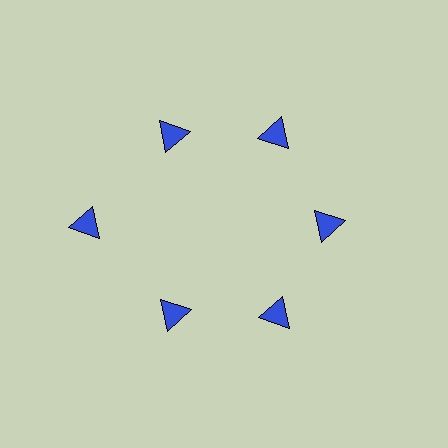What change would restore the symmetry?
The symmetry would be restored by moving it inward, back onto the ring so that all 6 triangles sit at equal angles and equal distance from the center.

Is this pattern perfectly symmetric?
No. The 6 blue triangles are arranged in a ring, but one element near the 9 o'clock position is pushed outward from the center, breaking the 6-fold rotational symmetry.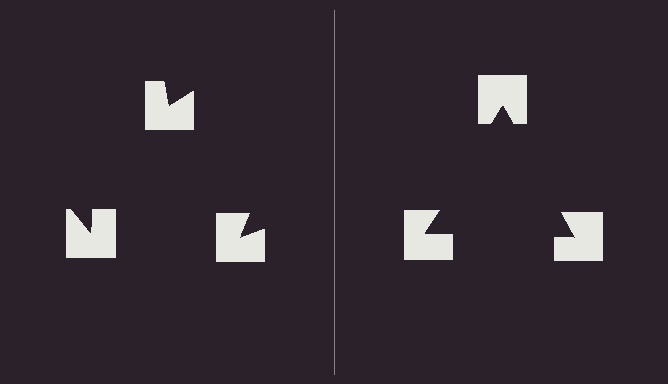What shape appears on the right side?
An illusory triangle.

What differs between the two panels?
The notched squares are positioned identically on both sides; only the wedge orientations differ. On the right they align to a triangle; on the left they are misaligned.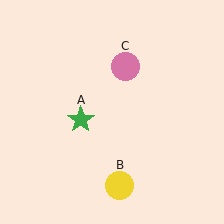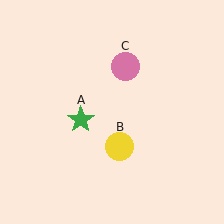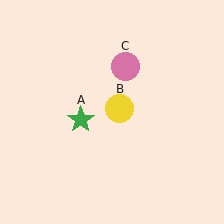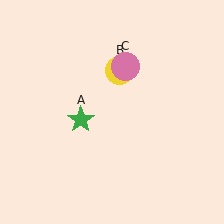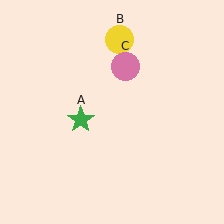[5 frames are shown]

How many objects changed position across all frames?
1 object changed position: yellow circle (object B).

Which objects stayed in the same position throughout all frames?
Green star (object A) and pink circle (object C) remained stationary.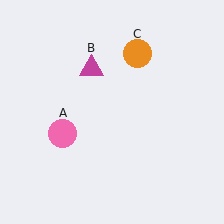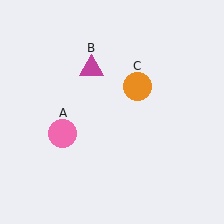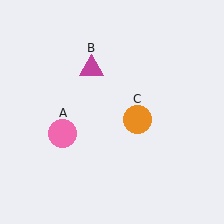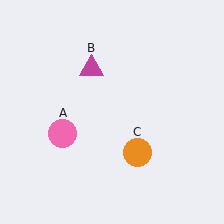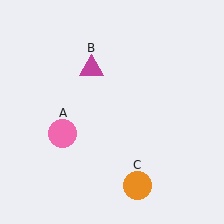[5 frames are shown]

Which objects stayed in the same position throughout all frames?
Pink circle (object A) and magenta triangle (object B) remained stationary.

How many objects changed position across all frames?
1 object changed position: orange circle (object C).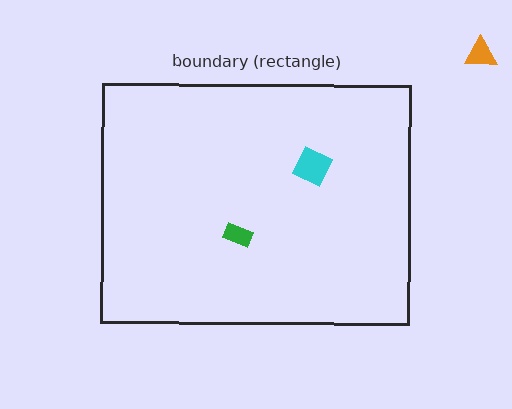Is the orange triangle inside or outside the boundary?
Outside.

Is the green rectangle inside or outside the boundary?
Inside.